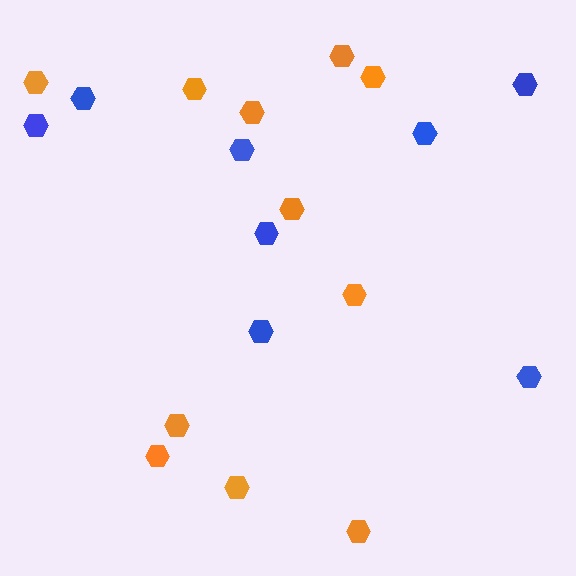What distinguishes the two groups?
There are 2 groups: one group of blue hexagons (8) and one group of orange hexagons (11).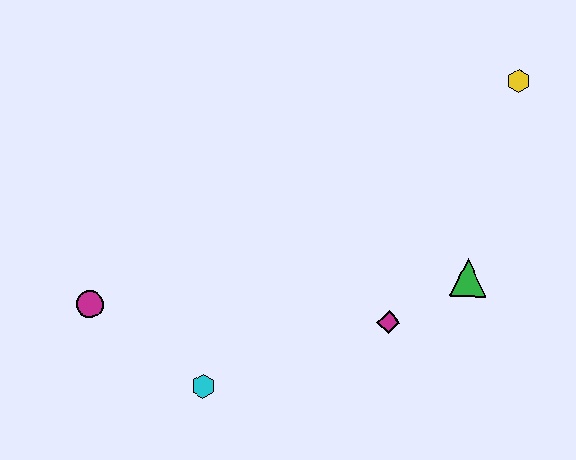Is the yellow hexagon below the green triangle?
No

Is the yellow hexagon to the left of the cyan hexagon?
No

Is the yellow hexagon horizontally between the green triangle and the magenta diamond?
No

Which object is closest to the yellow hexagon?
The green triangle is closest to the yellow hexagon.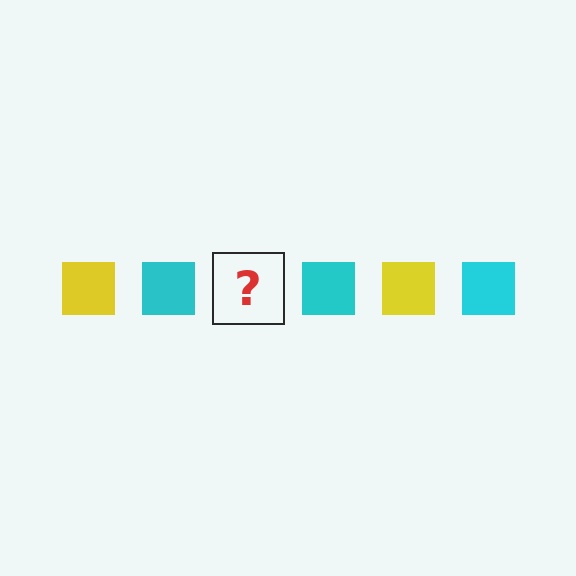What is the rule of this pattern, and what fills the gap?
The rule is that the pattern cycles through yellow, cyan squares. The gap should be filled with a yellow square.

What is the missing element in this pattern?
The missing element is a yellow square.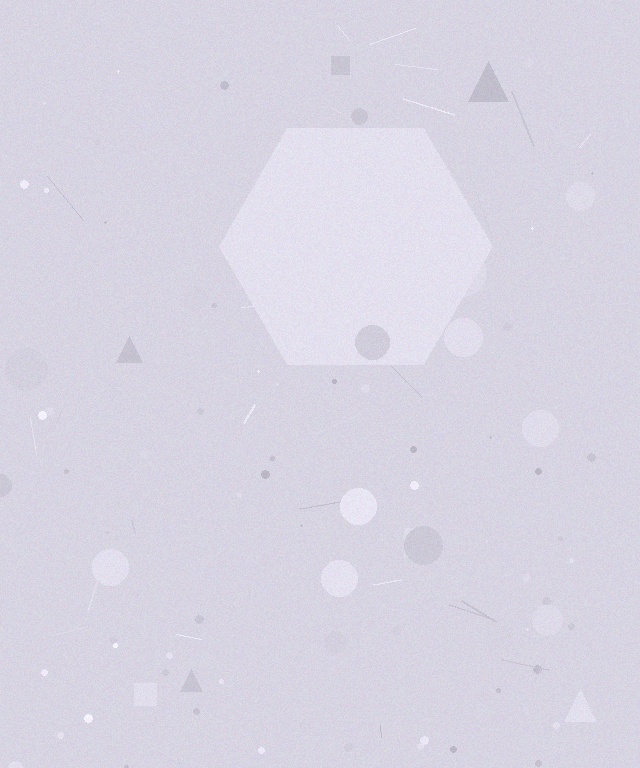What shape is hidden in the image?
A hexagon is hidden in the image.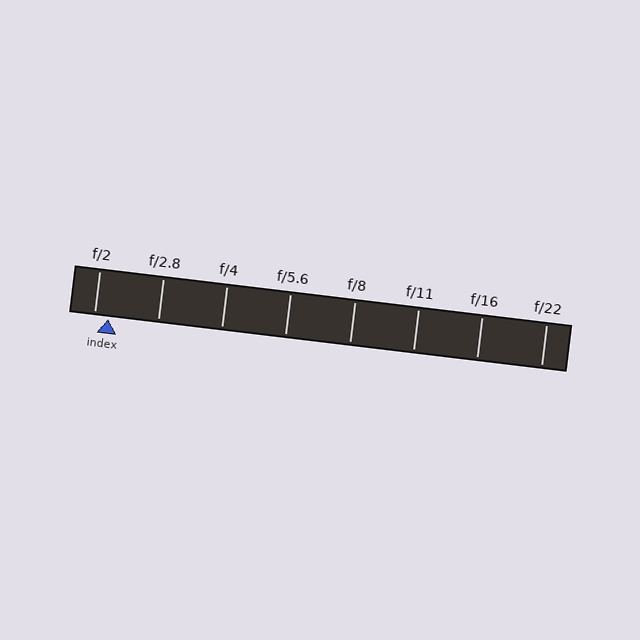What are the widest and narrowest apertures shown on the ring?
The widest aperture shown is f/2 and the narrowest is f/22.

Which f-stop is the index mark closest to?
The index mark is closest to f/2.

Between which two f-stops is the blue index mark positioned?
The index mark is between f/2 and f/2.8.